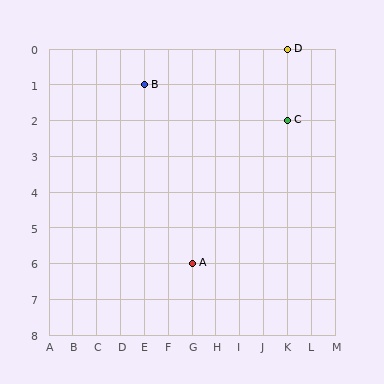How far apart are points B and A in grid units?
Points B and A are 2 columns and 5 rows apart (about 5.4 grid units diagonally).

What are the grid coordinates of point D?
Point D is at grid coordinates (K, 0).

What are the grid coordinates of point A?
Point A is at grid coordinates (G, 6).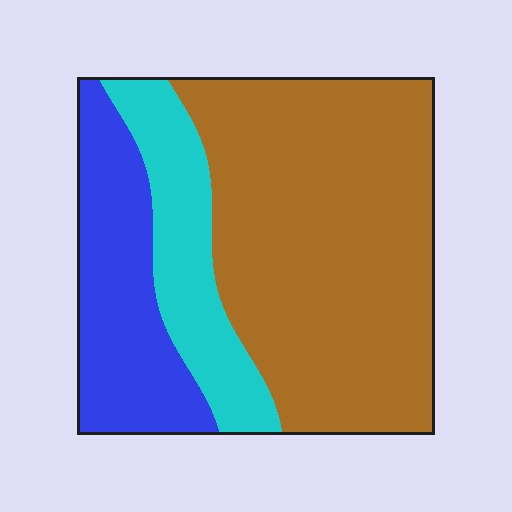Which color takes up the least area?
Cyan, at roughly 20%.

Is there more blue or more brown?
Brown.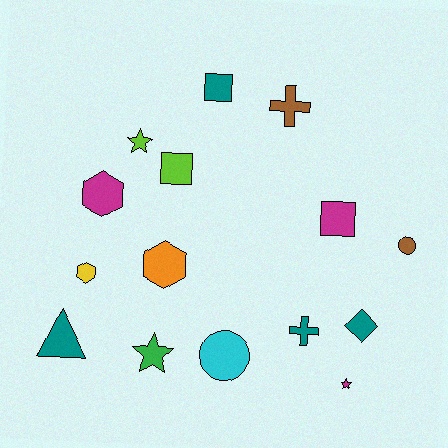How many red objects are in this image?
There are no red objects.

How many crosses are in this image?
There are 2 crosses.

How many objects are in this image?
There are 15 objects.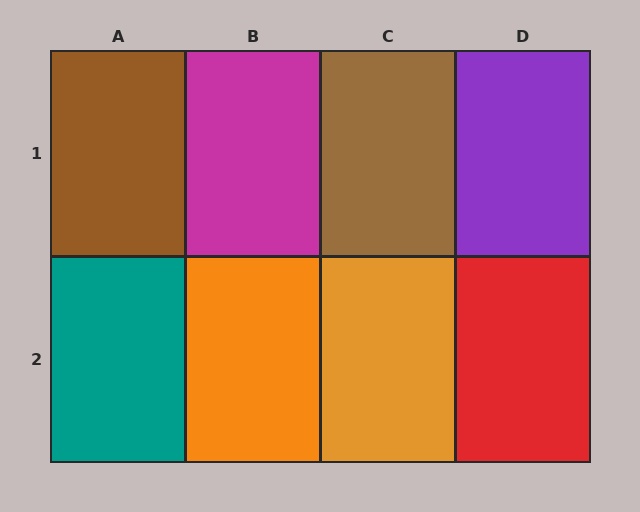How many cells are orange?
2 cells are orange.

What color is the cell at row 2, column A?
Teal.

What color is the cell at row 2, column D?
Red.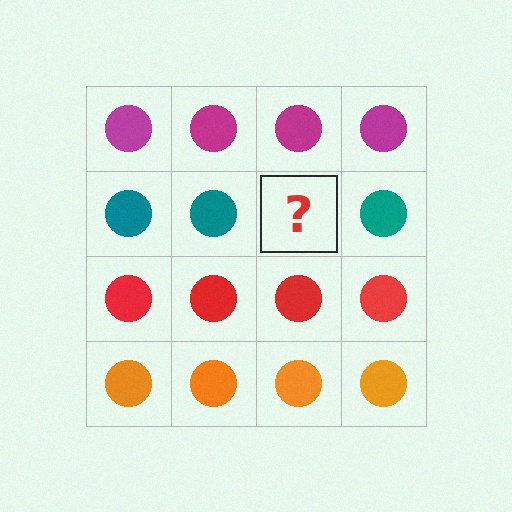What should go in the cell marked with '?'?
The missing cell should contain a teal circle.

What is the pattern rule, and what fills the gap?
The rule is that each row has a consistent color. The gap should be filled with a teal circle.